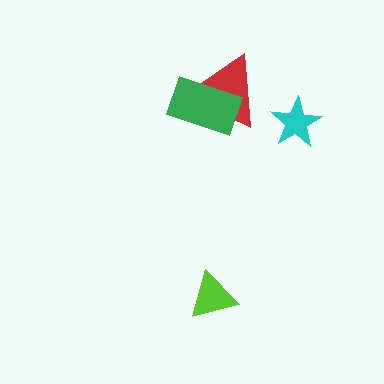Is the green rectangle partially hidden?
No, no other shape covers it.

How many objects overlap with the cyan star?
0 objects overlap with the cyan star.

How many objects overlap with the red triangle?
1 object overlaps with the red triangle.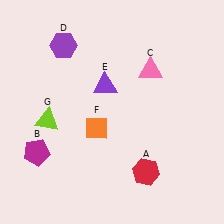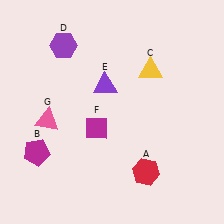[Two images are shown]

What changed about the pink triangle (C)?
In Image 1, C is pink. In Image 2, it changed to yellow.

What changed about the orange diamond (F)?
In Image 1, F is orange. In Image 2, it changed to magenta.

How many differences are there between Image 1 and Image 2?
There are 3 differences between the two images.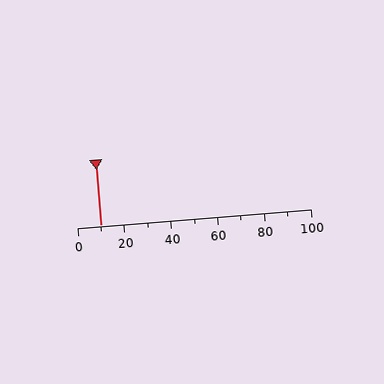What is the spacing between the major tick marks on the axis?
The major ticks are spaced 20 apart.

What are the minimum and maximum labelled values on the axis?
The axis runs from 0 to 100.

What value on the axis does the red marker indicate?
The marker indicates approximately 10.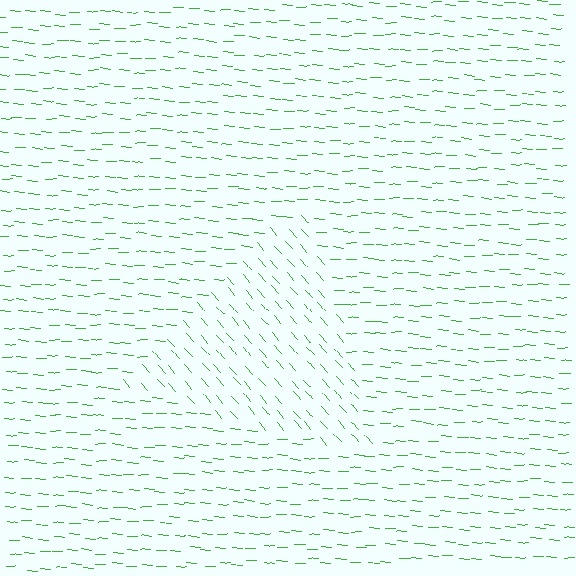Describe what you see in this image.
The image is filled with small green line segments. A triangle region in the image has lines oriented differently from the surrounding lines, creating a visible texture boundary.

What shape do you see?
I see a triangle.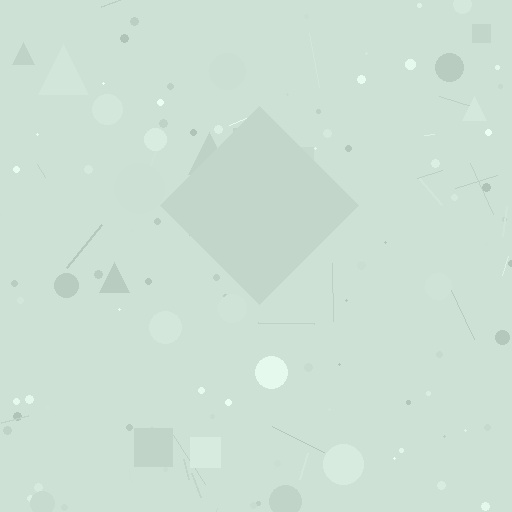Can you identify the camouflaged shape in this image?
The camouflaged shape is a diamond.